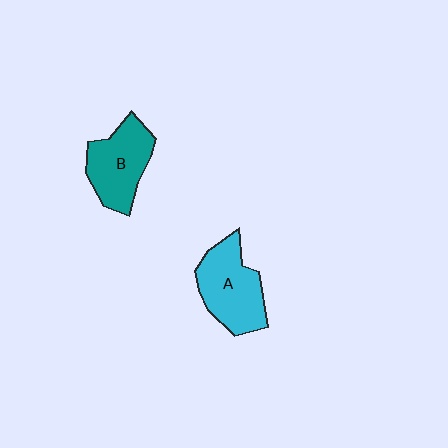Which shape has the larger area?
Shape A (cyan).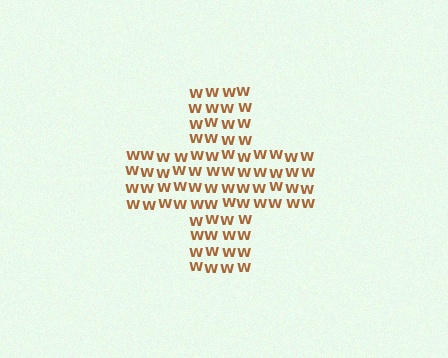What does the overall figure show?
The overall figure shows a cross.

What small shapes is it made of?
It is made of small letter W's.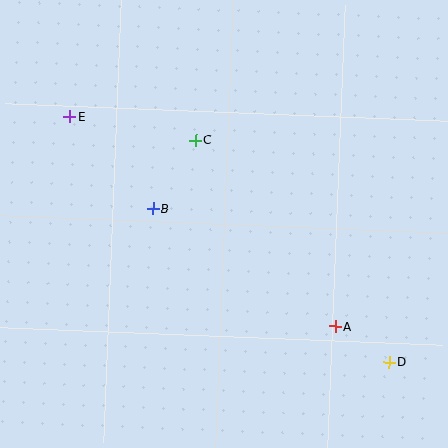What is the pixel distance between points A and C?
The distance between A and C is 233 pixels.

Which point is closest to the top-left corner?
Point E is closest to the top-left corner.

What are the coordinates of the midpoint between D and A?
The midpoint between D and A is at (362, 344).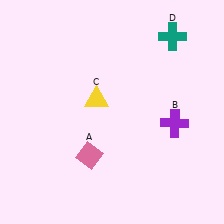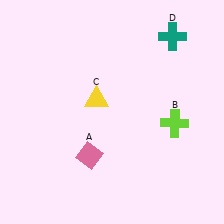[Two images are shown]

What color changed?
The cross (B) changed from purple in Image 1 to lime in Image 2.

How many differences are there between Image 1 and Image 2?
There is 1 difference between the two images.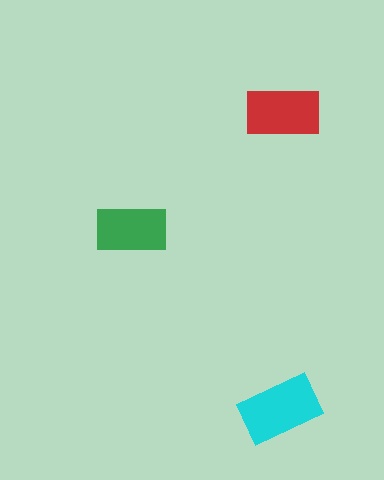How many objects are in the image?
There are 3 objects in the image.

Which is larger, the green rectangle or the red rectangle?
The red one.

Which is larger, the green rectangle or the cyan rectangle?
The cyan one.